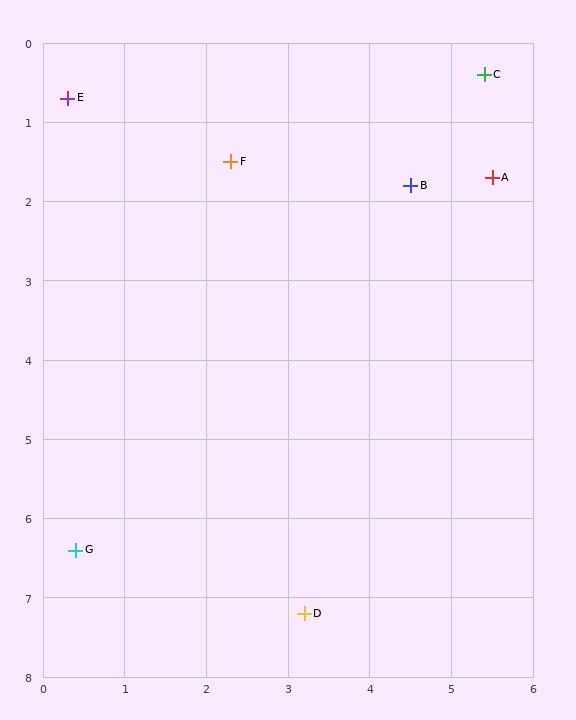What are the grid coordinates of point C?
Point C is at approximately (5.4, 0.4).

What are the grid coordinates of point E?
Point E is at approximately (0.3, 0.7).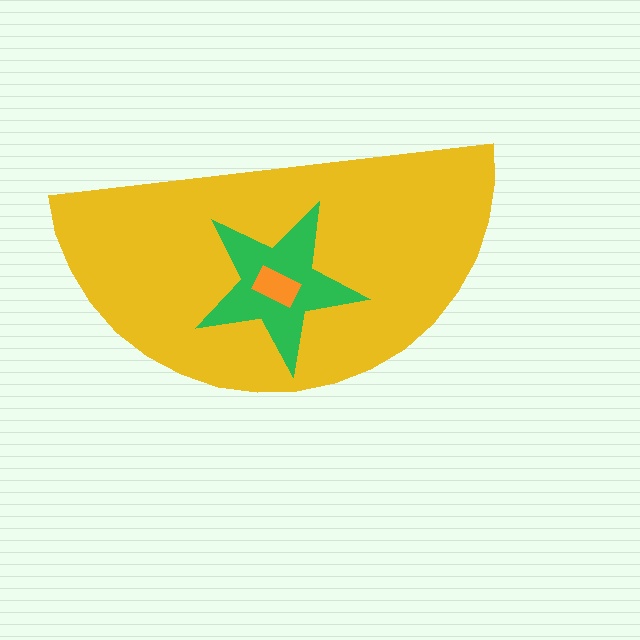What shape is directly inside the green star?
The orange rectangle.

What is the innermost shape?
The orange rectangle.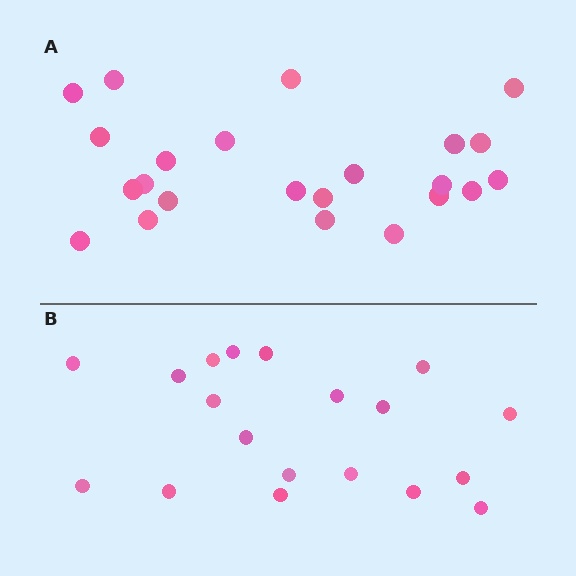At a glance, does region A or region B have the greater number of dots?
Region A (the top region) has more dots.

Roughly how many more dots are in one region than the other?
Region A has about 4 more dots than region B.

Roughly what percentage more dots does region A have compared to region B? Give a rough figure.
About 20% more.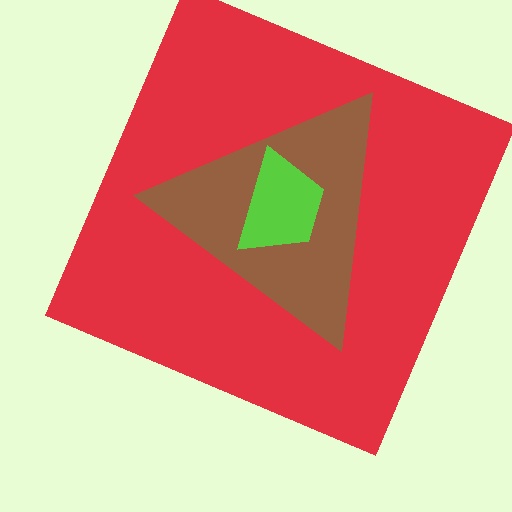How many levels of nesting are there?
3.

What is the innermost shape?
The lime trapezoid.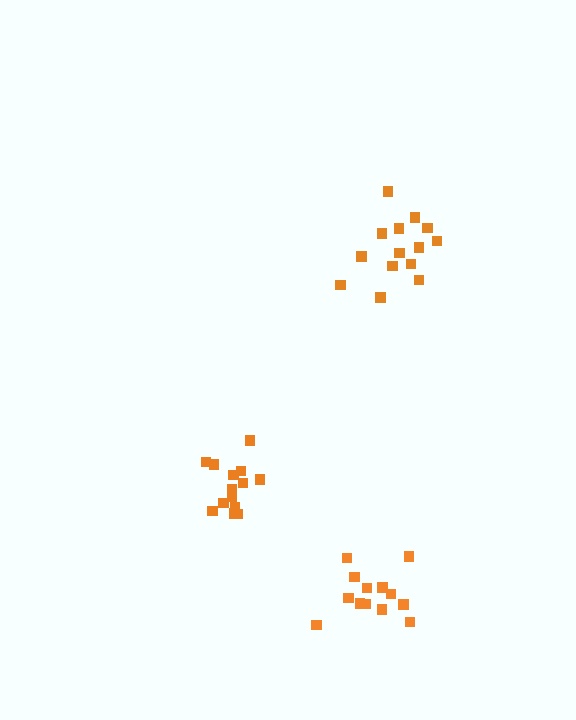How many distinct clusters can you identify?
There are 3 distinct clusters.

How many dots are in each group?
Group 1: 14 dots, Group 2: 13 dots, Group 3: 14 dots (41 total).